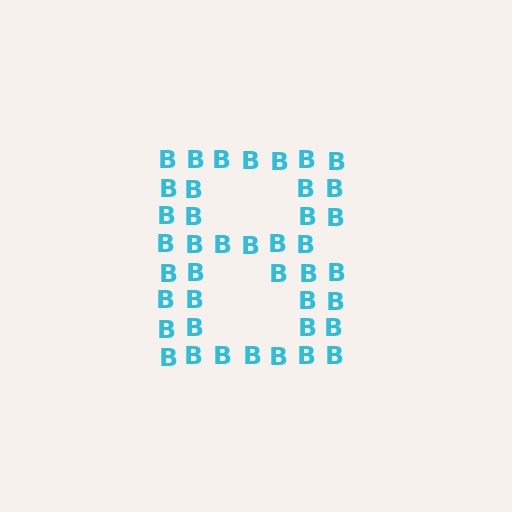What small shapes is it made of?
It is made of small letter B's.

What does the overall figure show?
The overall figure shows the letter B.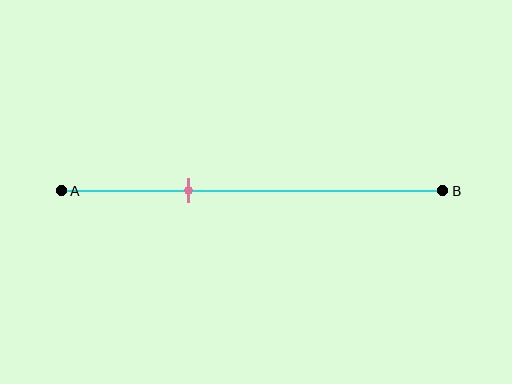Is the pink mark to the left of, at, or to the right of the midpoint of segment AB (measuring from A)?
The pink mark is to the left of the midpoint of segment AB.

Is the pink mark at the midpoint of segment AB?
No, the mark is at about 35% from A, not at the 50% midpoint.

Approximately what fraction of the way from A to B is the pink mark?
The pink mark is approximately 35% of the way from A to B.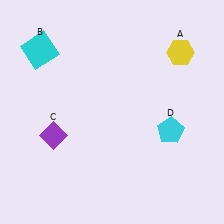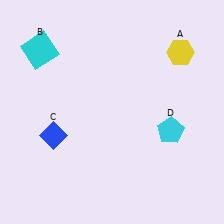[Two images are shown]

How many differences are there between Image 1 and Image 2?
There is 1 difference between the two images.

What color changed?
The diamond (C) changed from purple in Image 1 to blue in Image 2.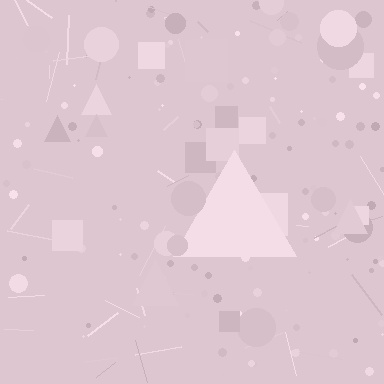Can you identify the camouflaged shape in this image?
The camouflaged shape is a triangle.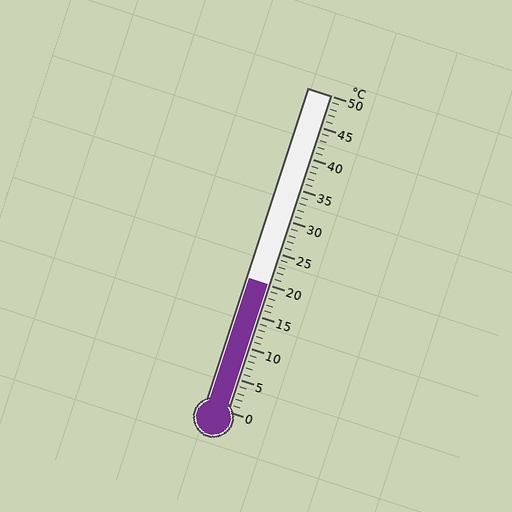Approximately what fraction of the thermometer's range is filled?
The thermometer is filled to approximately 40% of its range.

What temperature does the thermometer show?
The thermometer shows approximately 20°C.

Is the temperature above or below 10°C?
The temperature is above 10°C.